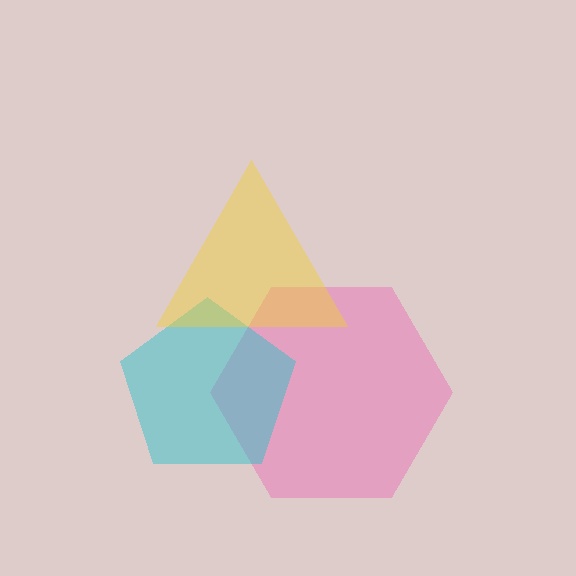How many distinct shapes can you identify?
There are 3 distinct shapes: a pink hexagon, a cyan pentagon, a yellow triangle.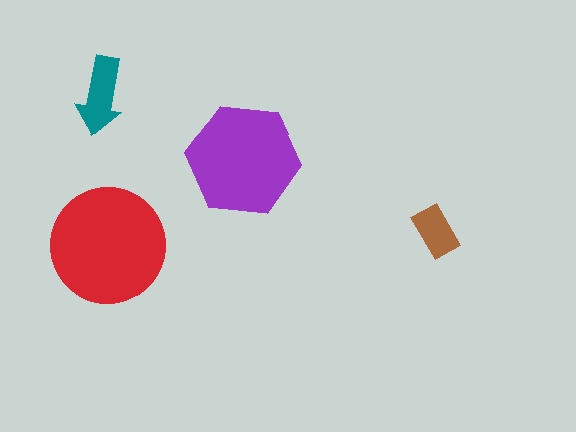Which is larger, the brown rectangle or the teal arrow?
The teal arrow.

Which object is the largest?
The red circle.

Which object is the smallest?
The brown rectangle.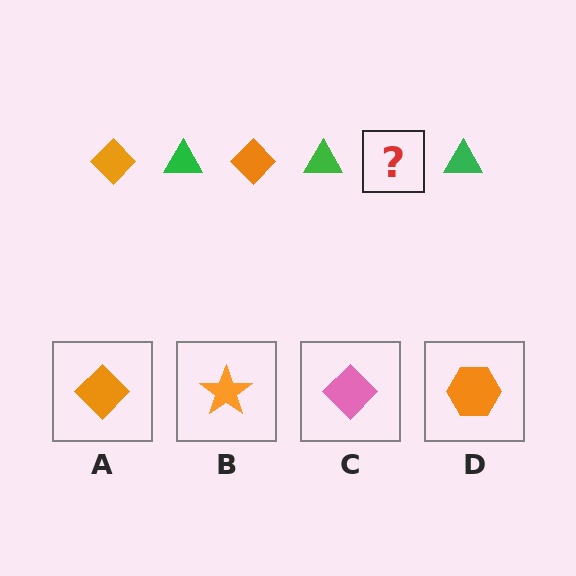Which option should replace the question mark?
Option A.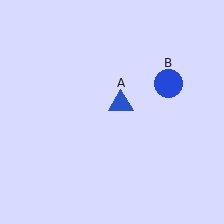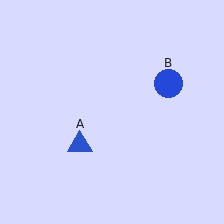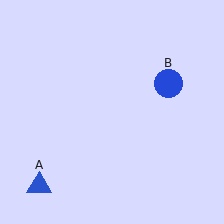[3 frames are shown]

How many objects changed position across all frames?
1 object changed position: blue triangle (object A).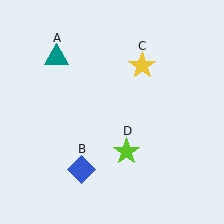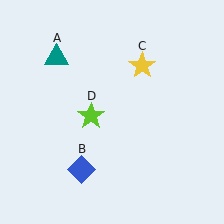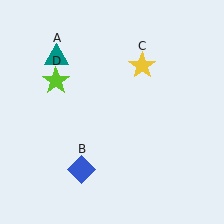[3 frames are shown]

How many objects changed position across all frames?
1 object changed position: lime star (object D).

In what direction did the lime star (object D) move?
The lime star (object D) moved up and to the left.